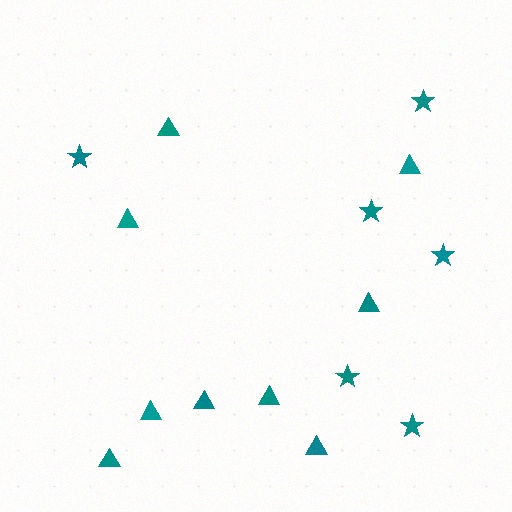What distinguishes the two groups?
There are 2 groups: one group of stars (6) and one group of triangles (9).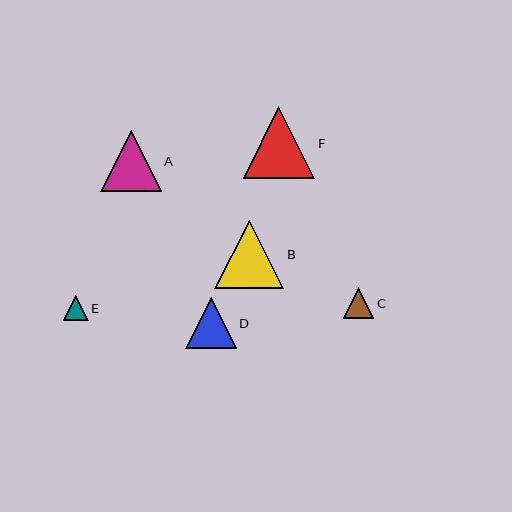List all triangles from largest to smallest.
From largest to smallest: F, B, A, D, C, E.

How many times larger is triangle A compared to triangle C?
Triangle A is approximately 2.0 times the size of triangle C.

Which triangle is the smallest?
Triangle E is the smallest with a size of approximately 25 pixels.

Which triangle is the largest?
Triangle F is the largest with a size of approximately 71 pixels.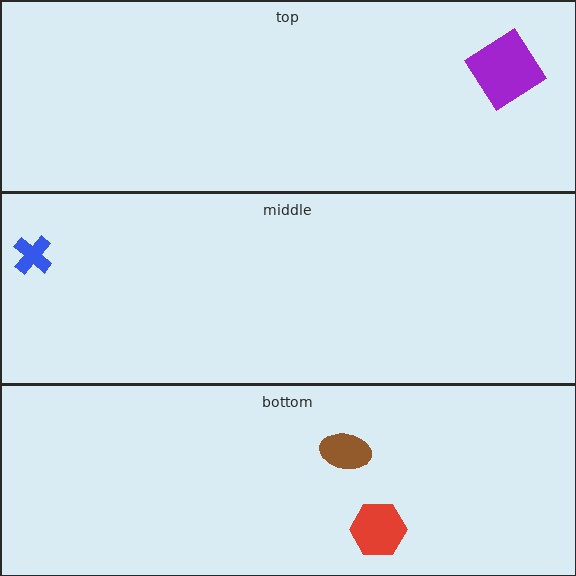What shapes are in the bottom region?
The red hexagon, the brown ellipse.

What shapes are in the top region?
The purple diamond.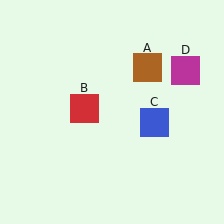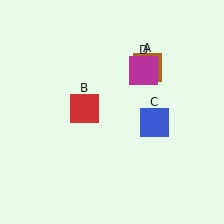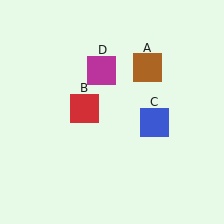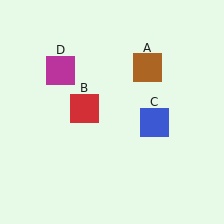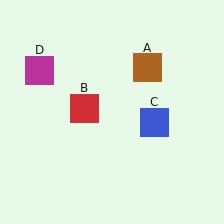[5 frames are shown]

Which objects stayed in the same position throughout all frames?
Brown square (object A) and red square (object B) and blue square (object C) remained stationary.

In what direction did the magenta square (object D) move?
The magenta square (object D) moved left.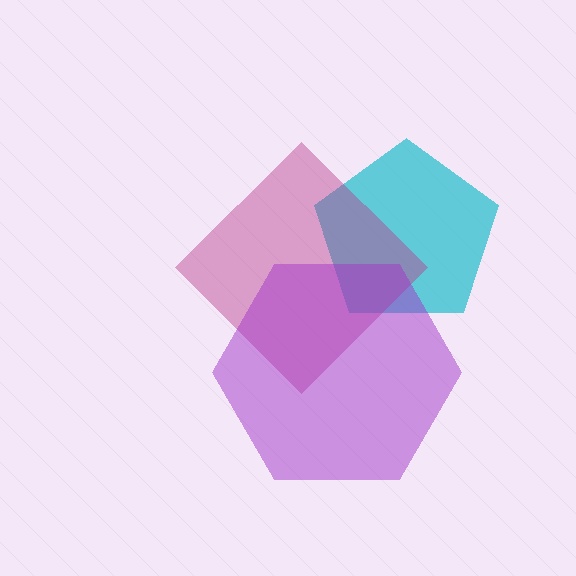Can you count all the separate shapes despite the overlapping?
Yes, there are 3 separate shapes.